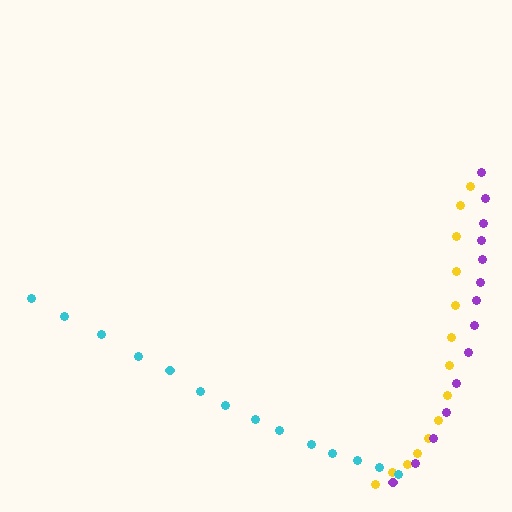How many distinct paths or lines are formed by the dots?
There are 3 distinct paths.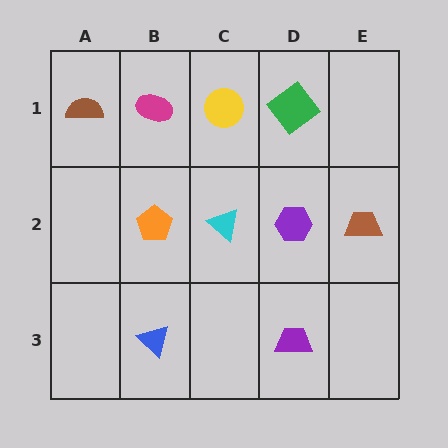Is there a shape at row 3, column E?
No, that cell is empty.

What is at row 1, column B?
A magenta ellipse.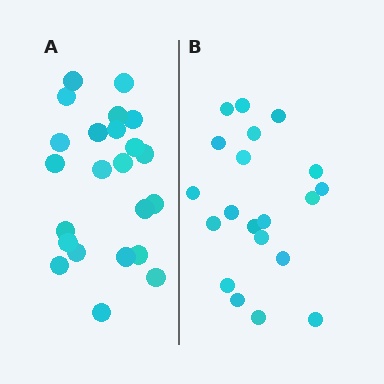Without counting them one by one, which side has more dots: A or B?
Region A (the left region) has more dots.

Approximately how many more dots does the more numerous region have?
Region A has just a few more — roughly 2 or 3 more dots than region B.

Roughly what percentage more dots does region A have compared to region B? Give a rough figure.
About 15% more.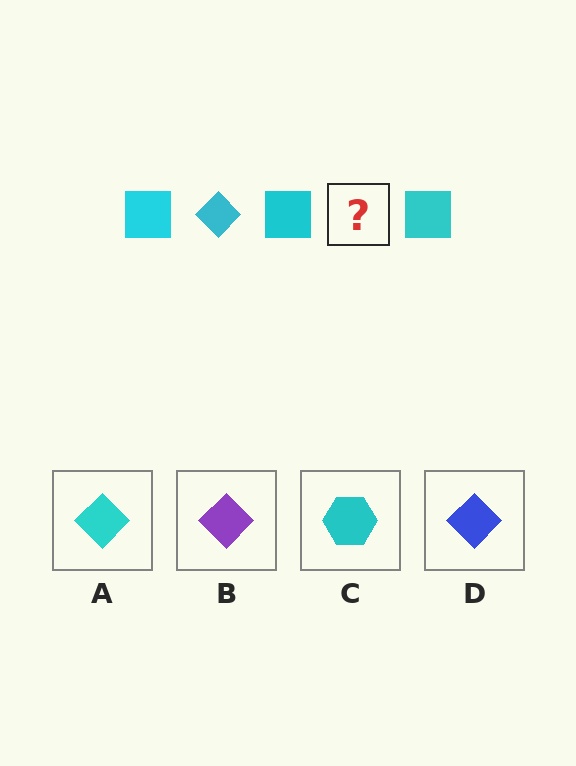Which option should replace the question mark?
Option A.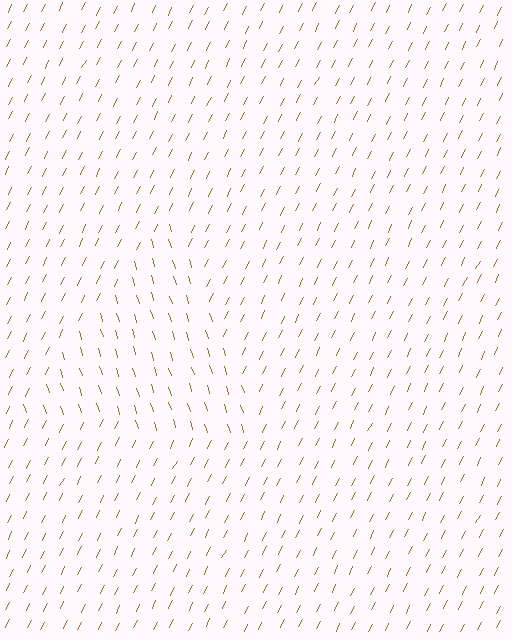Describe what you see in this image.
The image is filled with small brown line segments. A triangle region in the image has lines oriented differently from the surrounding lines, creating a visible texture boundary.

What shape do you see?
I see a triangle.